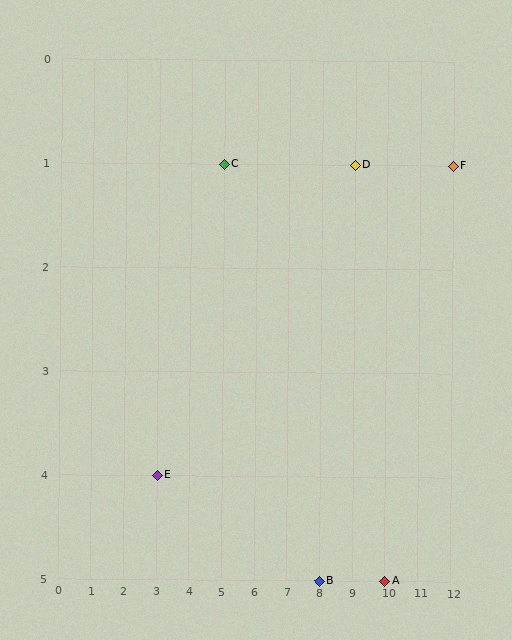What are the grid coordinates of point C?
Point C is at grid coordinates (5, 1).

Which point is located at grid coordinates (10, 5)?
Point A is at (10, 5).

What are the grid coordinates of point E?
Point E is at grid coordinates (3, 4).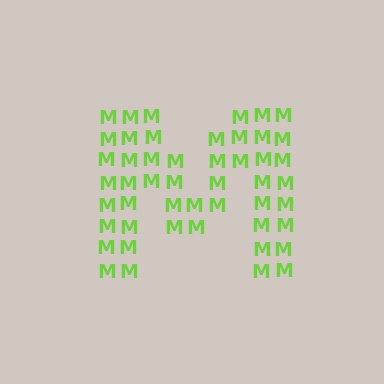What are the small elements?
The small elements are letter M's.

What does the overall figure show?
The overall figure shows the letter M.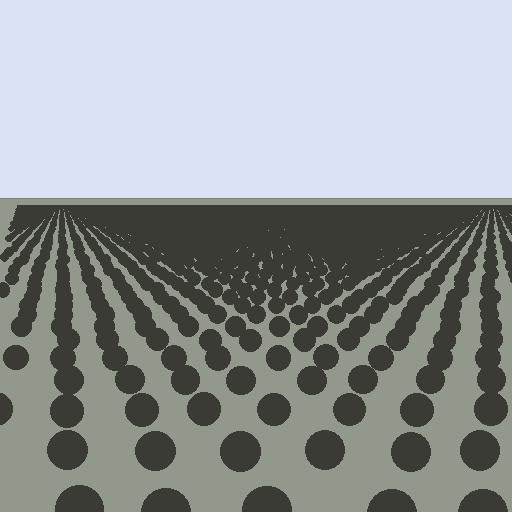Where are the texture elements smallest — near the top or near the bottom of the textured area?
Near the top.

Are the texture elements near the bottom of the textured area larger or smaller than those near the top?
Larger. Near the bottom, elements are closer to the viewer and appear at a bigger on-screen size.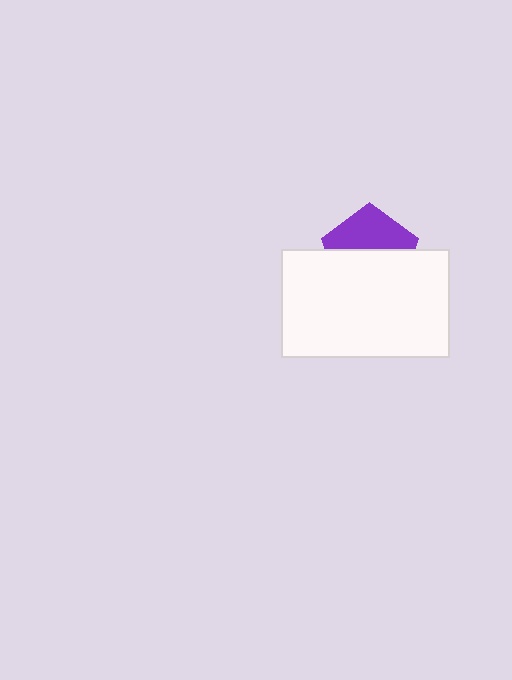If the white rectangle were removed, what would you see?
You would see the complete purple pentagon.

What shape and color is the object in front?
The object in front is a white rectangle.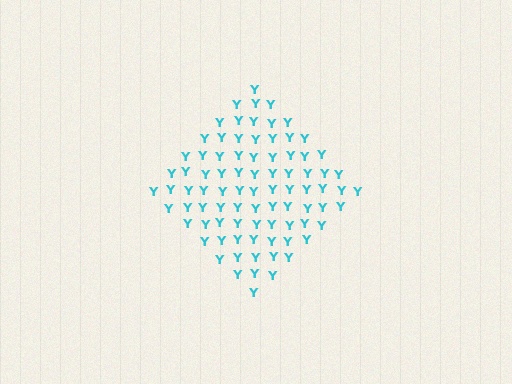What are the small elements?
The small elements are letter Y's.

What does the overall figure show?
The overall figure shows a diamond.